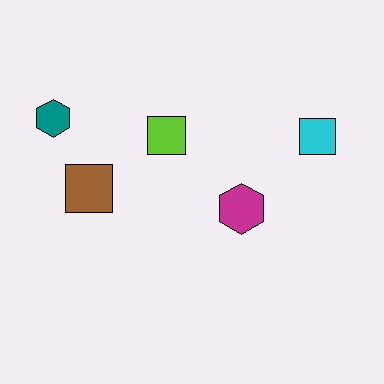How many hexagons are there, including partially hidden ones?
There are 2 hexagons.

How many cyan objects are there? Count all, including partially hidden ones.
There is 1 cyan object.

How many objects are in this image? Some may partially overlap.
There are 5 objects.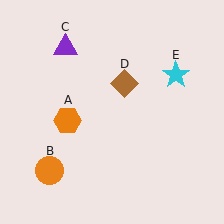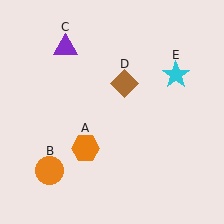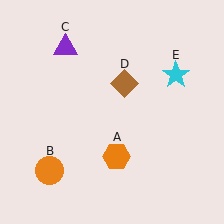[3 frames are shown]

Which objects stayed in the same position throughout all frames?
Orange circle (object B) and purple triangle (object C) and brown diamond (object D) and cyan star (object E) remained stationary.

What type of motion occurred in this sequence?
The orange hexagon (object A) rotated counterclockwise around the center of the scene.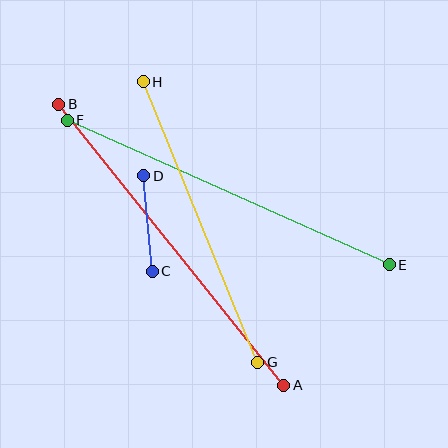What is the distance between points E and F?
The distance is approximately 353 pixels.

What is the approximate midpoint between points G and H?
The midpoint is at approximately (201, 222) pixels.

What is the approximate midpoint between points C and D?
The midpoint is at approximately (148, 223) pixels.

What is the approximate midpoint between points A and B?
The midpoint is at approximately (171, 245) pixels.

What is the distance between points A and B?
The distance is approximately 360 pixels.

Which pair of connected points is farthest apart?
Points A and B are farthest apart.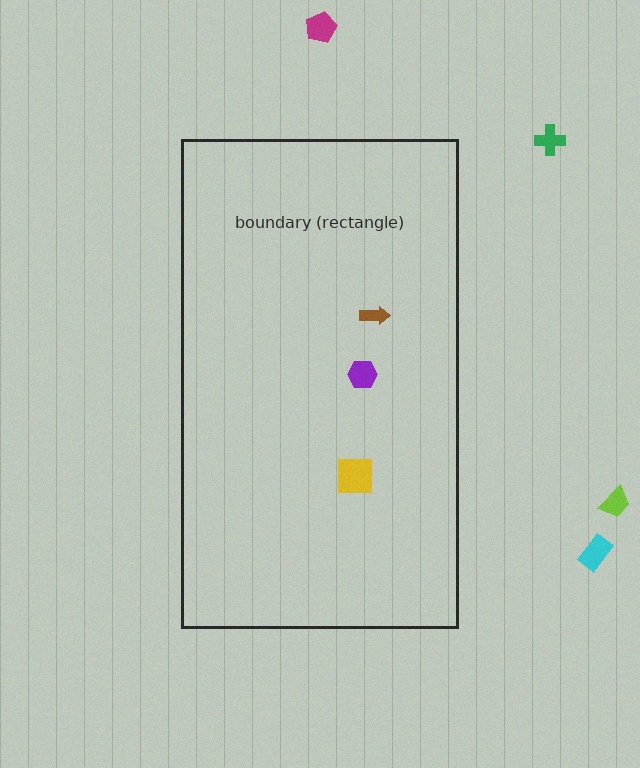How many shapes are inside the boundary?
3 inside, 4 outside.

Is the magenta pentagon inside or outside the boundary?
Outside.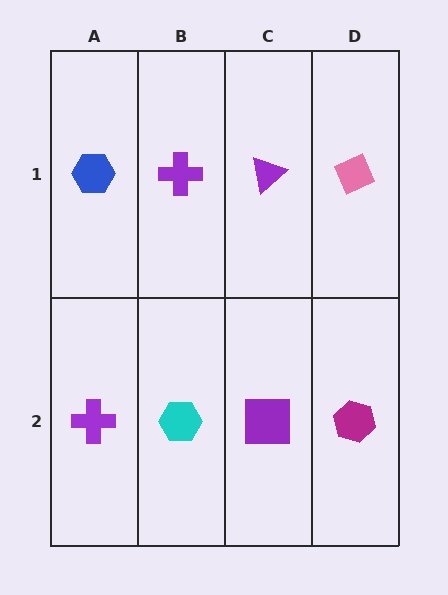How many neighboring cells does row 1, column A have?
2.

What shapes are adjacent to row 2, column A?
A blue hexagon (row 1, column A), a cyan hexagon (row 2, column B).